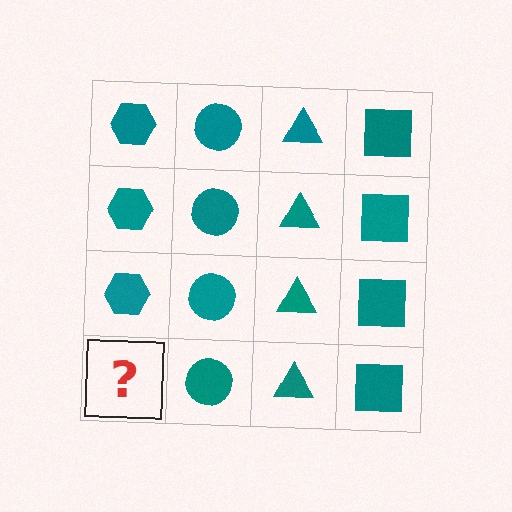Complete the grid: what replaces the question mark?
The question mark should be replaced with a teal hexagon.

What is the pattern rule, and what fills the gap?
The rule is that each column has a consistent shape. The gap should be filled with a teal hexagon.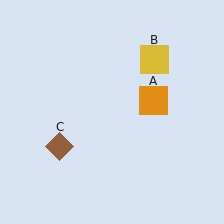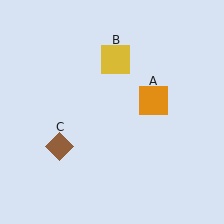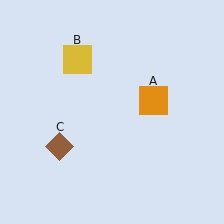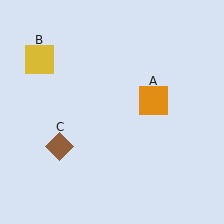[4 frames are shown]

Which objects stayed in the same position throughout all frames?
Orange square (object A) and brown diamond (object C) remained stationary.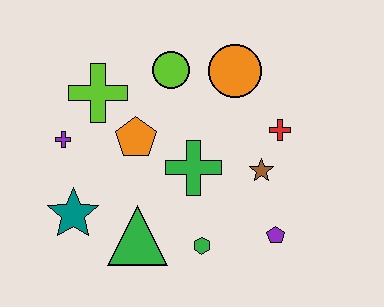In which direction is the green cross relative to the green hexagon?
The green cross is above the green hexagon.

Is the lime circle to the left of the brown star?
Yes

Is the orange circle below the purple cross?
No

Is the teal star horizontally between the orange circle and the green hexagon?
No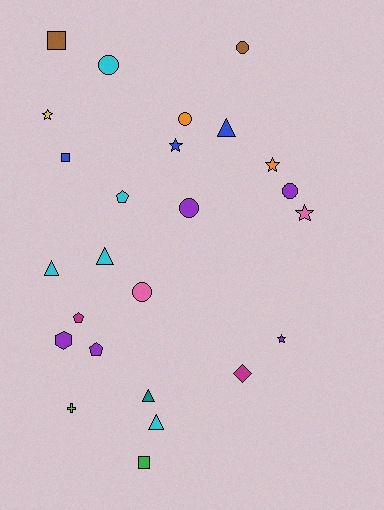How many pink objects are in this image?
There are 2 pink objects.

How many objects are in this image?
There are 25 objects.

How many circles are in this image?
There are 6 circles.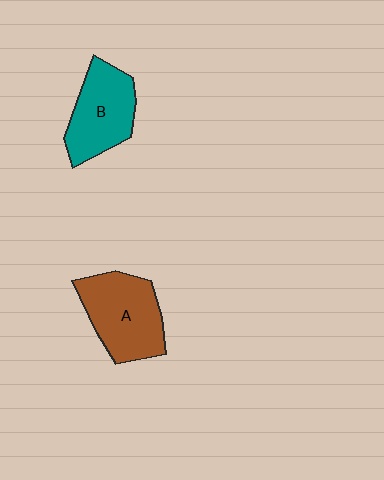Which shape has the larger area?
Shape A (brown).